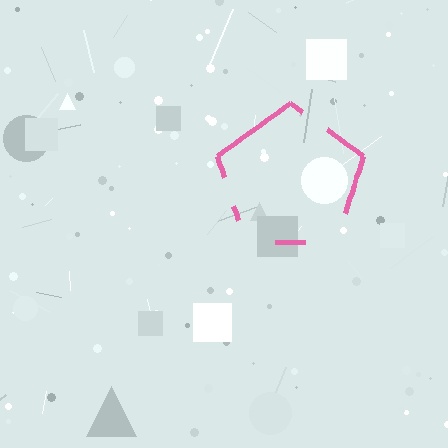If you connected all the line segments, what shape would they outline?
They would outline a pentagon.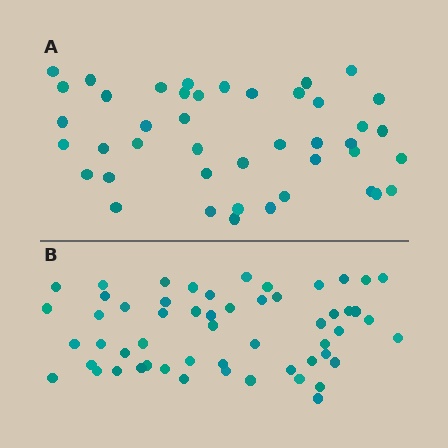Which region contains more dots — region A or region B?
Region B (the bottom region) has more dots.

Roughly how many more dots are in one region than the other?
Region B has roughly 12 or so more dots than region A.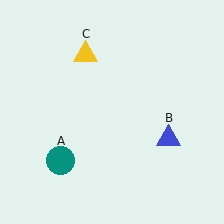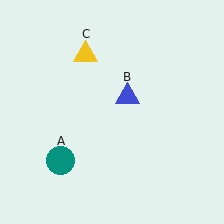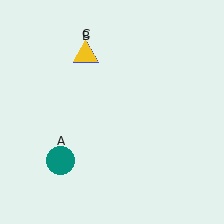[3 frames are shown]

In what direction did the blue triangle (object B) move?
The blue triangle (object B) moved up and to the left.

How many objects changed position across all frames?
1 object changed position: blue triangle (object B).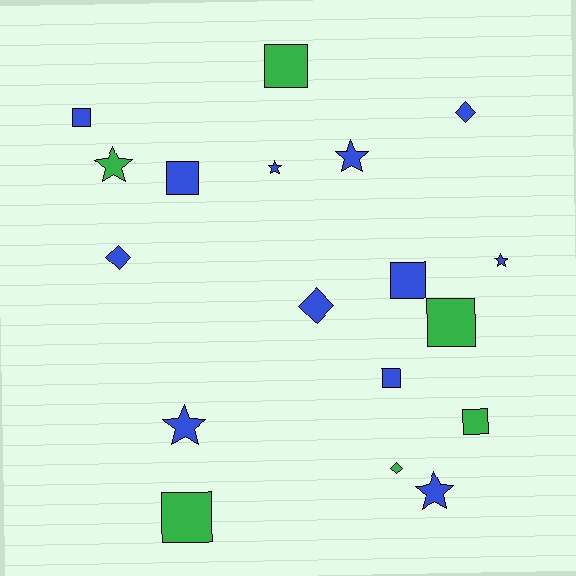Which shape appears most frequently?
Square, with 8 objects.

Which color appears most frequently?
Blue, with 12 objects.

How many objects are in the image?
There are 18 objects.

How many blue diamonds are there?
There are 3 blue diamonds.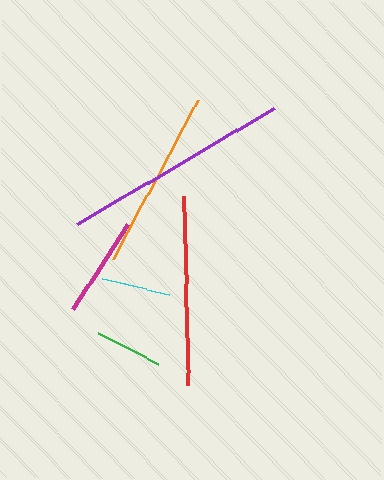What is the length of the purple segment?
The purple segment is approximately 229 pixels long.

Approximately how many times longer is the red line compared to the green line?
The red line is approximately 2.8 times the length of the green line.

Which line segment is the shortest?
The green line is the shortest at approximately 67 pixels.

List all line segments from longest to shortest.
From longest to shortest: purple, red, orange, magenta, cyan, green.